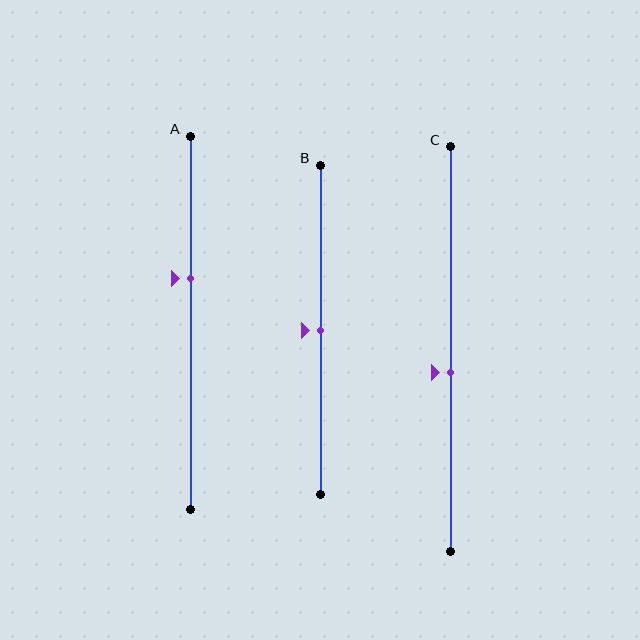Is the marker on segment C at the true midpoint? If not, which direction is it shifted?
No, the marker on segment C is shifted downward by about 6% of the segment length.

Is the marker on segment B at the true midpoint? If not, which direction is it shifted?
Yes, the marker on segment B is at the true midpoint.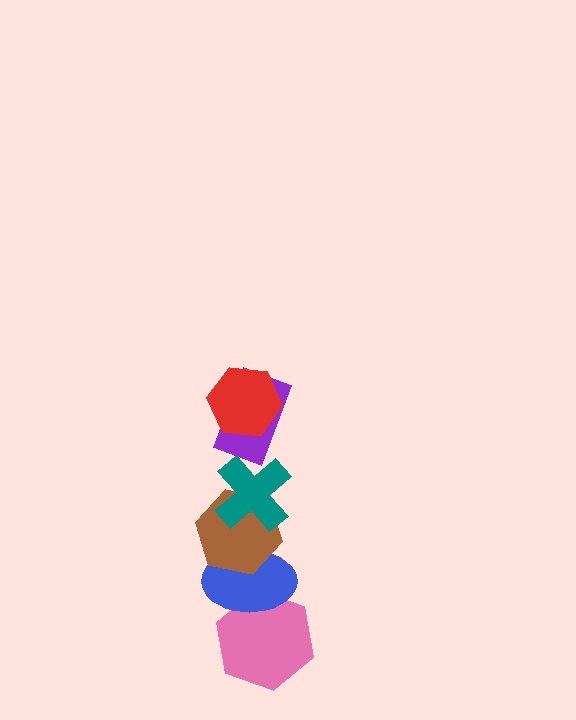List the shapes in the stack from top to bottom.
From top to bottom: the red hexagon, the purple rectangle, the teal cross, the brown hexagon, the blue ellipse, the pink hexagon.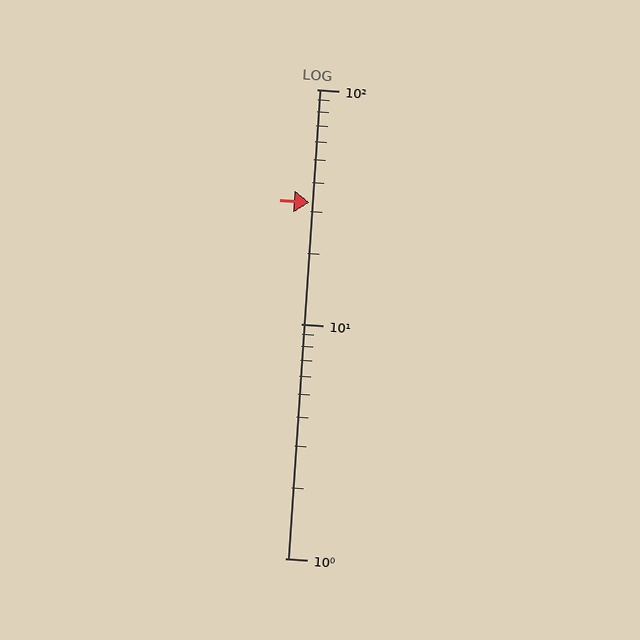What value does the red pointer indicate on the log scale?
The pointer indicates approximately 33.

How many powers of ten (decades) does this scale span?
The scale spans 2 decades, from 1 to 100.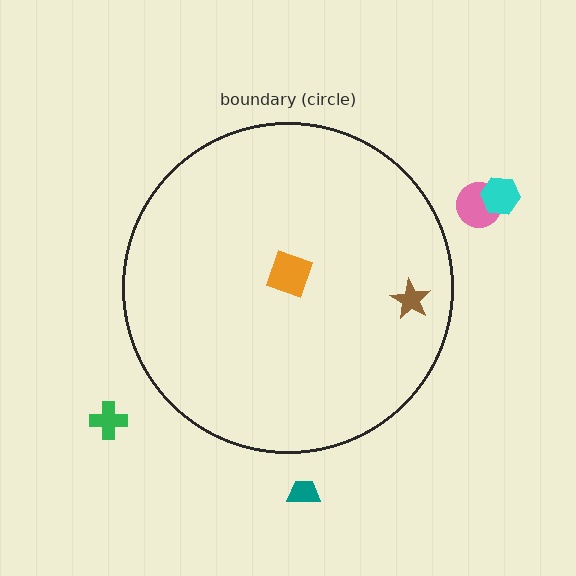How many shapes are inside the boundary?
2 inside, 4 outside.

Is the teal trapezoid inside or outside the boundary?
Outside.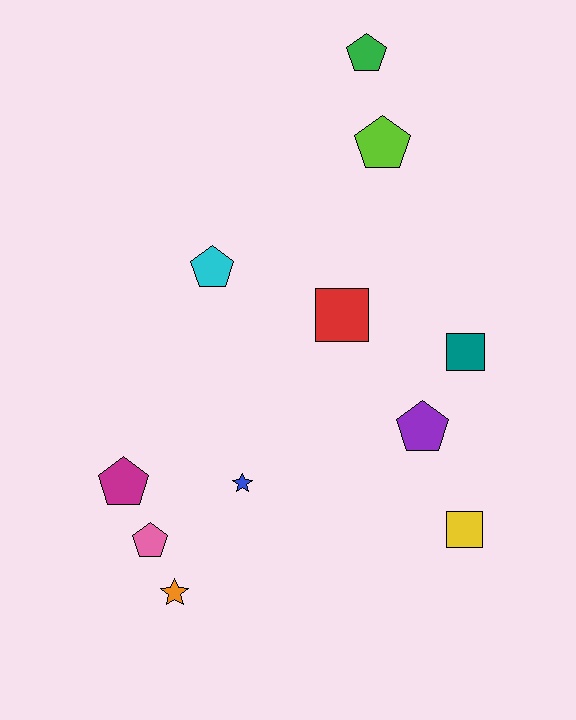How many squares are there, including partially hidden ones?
There are 3 squares.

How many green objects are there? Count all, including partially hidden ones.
There is 1 green object.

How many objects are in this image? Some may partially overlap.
There are 11 objects.